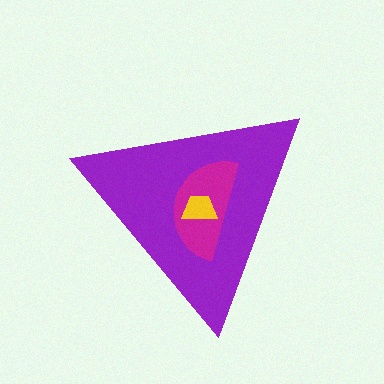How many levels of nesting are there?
3.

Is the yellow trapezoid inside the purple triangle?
Yes.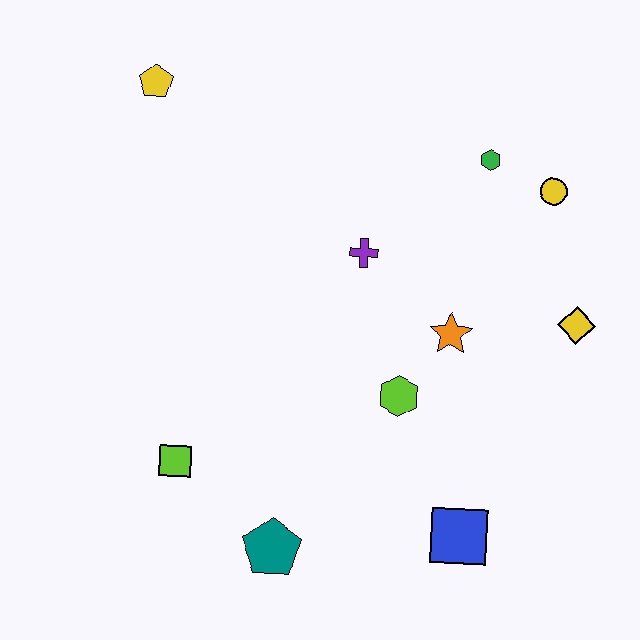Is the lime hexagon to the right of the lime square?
Yes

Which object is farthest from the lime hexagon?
The yellow pentagon is farthest from the lime hexagon.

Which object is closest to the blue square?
The lime hexagon is closest to the blue square.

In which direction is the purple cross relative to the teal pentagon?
The purple cross is above the teal pentagon.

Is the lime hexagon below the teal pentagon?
No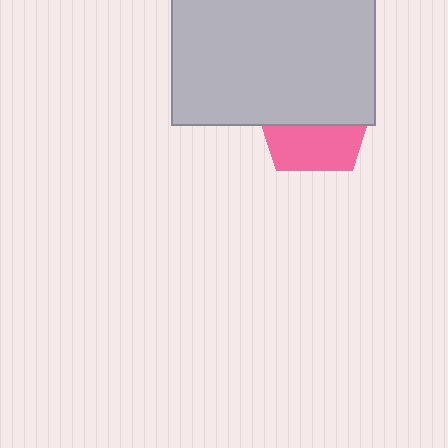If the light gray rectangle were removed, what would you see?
You would see the complete pink pentagon.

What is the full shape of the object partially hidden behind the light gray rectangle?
The partially hidden object is a pink pentagon.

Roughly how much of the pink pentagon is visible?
A small part of it is visible (roughly 41%).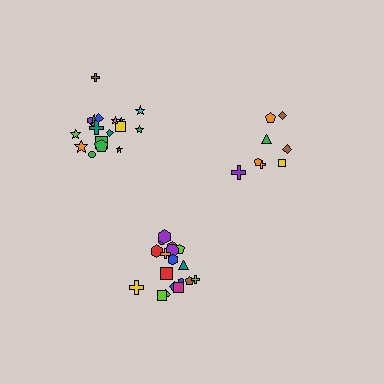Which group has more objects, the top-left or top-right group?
The top-left group.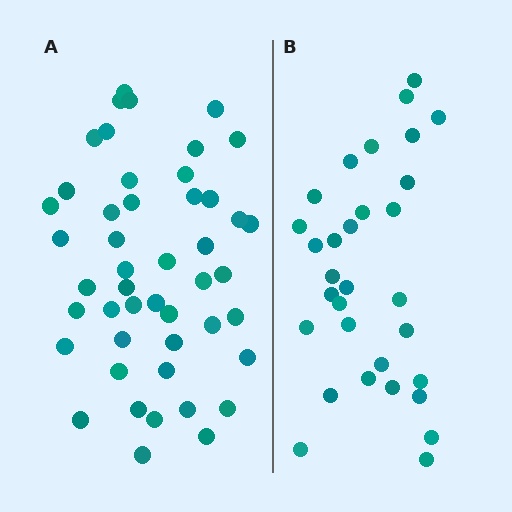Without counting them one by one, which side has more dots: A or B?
Region A (the left region) has more dots.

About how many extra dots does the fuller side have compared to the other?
Region A has approximately 15 more dots than region B.